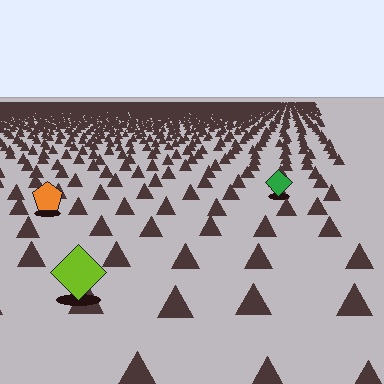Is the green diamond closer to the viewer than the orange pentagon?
No. The orange pentagon is closer — you can tell from the texture gradient: the ground texture is coarser near it.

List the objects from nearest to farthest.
From nearest to farthest: the lime diamond, the orange pentagon, the green diamond.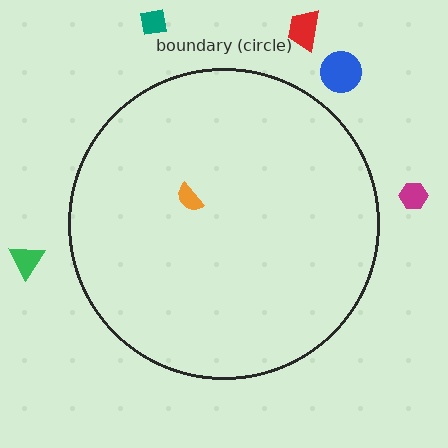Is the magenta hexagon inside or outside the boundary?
Outside.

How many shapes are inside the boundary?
1 inside, 5 outside.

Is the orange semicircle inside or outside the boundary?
Inside.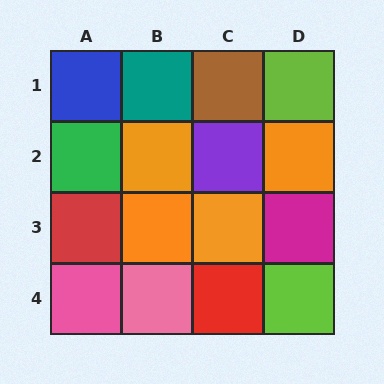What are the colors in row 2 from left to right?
Green, orange, purple, orange.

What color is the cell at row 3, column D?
Magenta.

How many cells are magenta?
1 cell is magenta.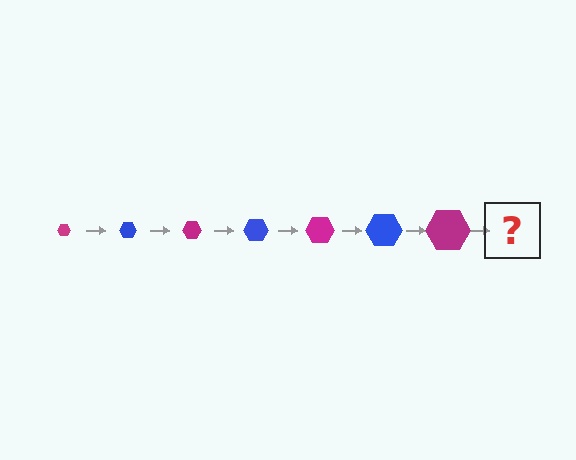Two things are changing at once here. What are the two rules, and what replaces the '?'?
The two rules are that the hexagon grows larger each step and the color cycles through magenta and blue. The '?' should be a blue hexagon, larger than the previous one.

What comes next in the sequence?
The next element should be a blue hexagon, larger than the previous one.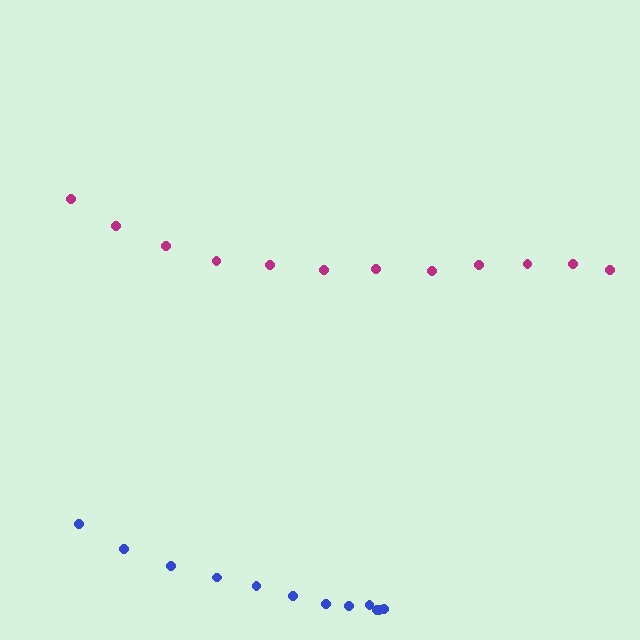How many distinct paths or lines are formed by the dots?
There are 2 distinct paths.